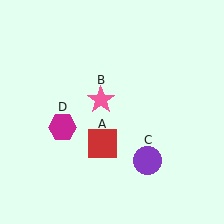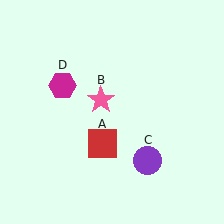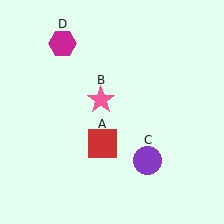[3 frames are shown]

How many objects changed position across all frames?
1 object changed position: magenta hexagon (object D).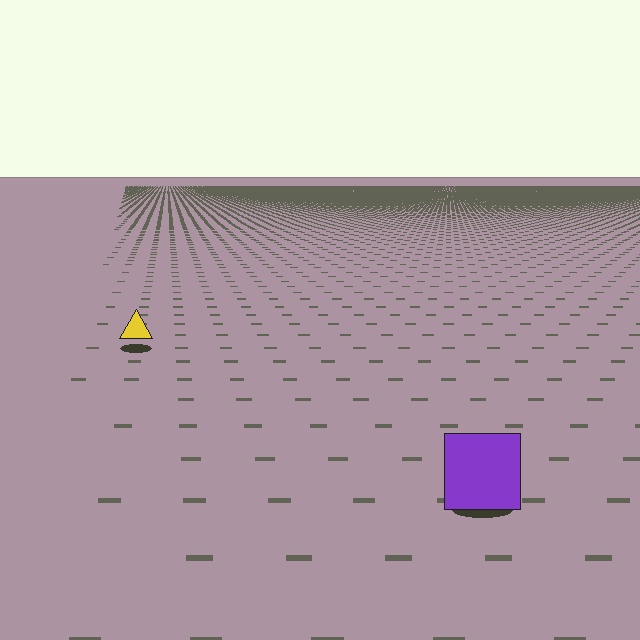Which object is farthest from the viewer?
The yellow triangle is farthest from the viewer. It appears smaller and the ground texture around it is denser.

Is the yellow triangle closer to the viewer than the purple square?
No. The purple square is closer — you can tell from the texture gradient: the ground texture is coarser near it.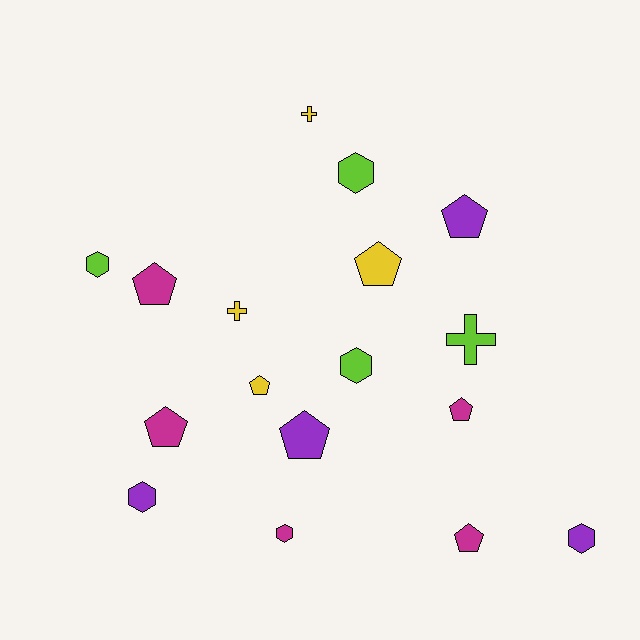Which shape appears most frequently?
Pentagon, with 8 objects.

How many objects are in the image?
There are 17 objects.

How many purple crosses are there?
There are no purple crosses.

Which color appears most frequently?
Magenta, with 5 objects.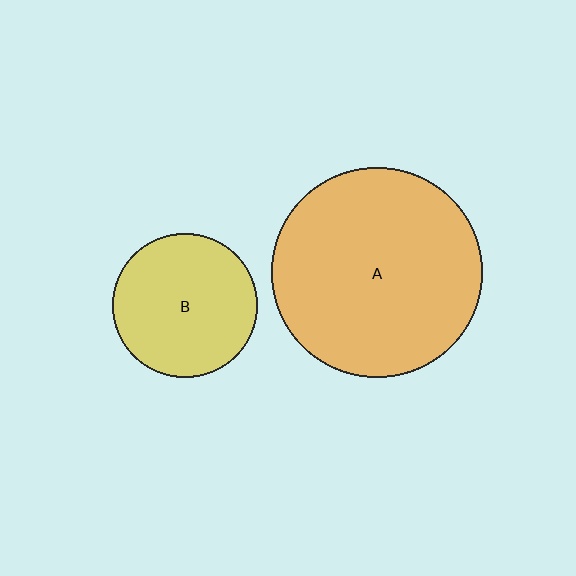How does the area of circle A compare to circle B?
Approximately 2.1 times.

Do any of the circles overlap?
No, none of the circles overlap.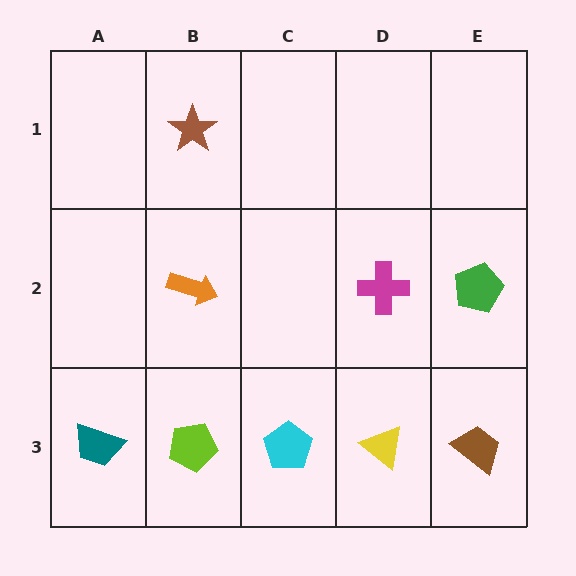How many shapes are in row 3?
5 shapes.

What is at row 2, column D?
A magenta cross.